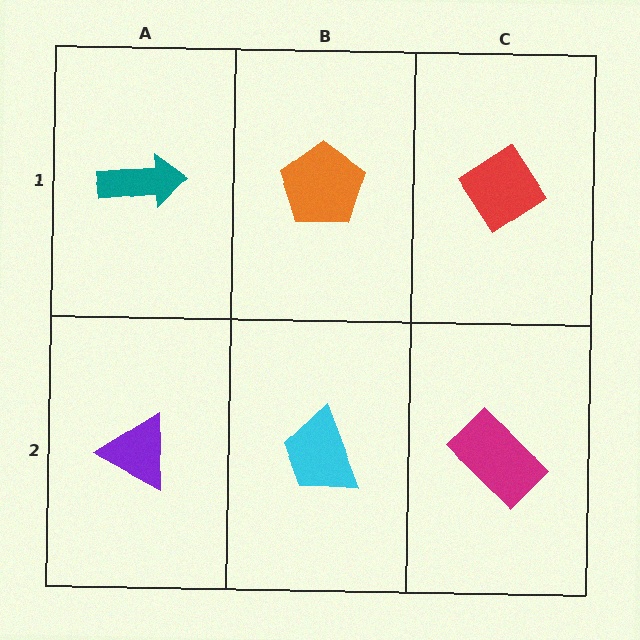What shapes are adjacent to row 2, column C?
A red diamond (row 1, column C), a cyan trapezoid (row 2, column B).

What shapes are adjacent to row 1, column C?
A magenta rectangle (row 2, column C), an orange pentagon (row 1, column B).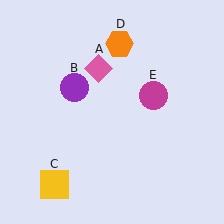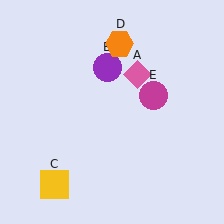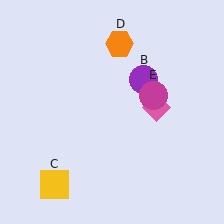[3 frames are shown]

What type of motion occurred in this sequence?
The pink diamond (object A), purple circle (object B) rotated clockwise around the center of the scene.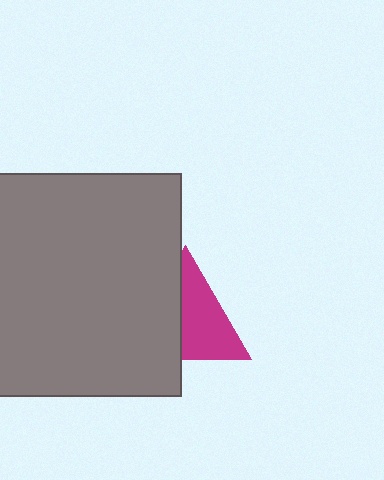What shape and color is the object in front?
The object in front is a gray rectangle.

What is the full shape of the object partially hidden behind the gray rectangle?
The partially hidden object is a magenta triangle.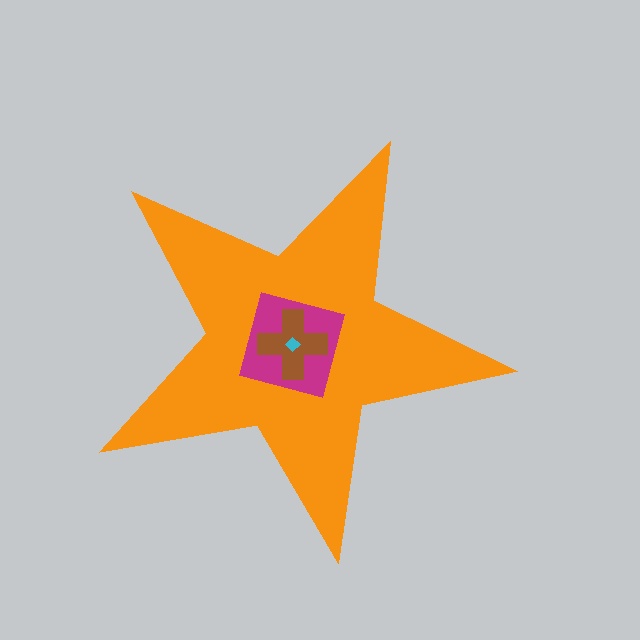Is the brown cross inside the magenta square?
Yes.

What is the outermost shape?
The orange star.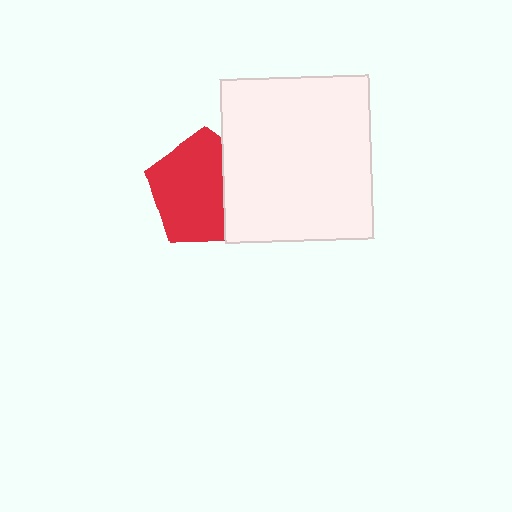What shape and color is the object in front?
The object in front is a white rectangle.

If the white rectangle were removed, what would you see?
You would see the complete red pentagon.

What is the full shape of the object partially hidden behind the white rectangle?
The partially hidden object is a red pentagon.